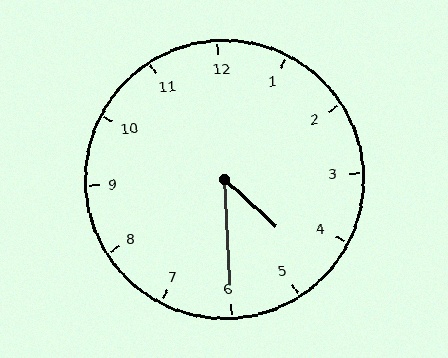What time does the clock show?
4:30.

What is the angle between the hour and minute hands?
Approximately 45 degrees.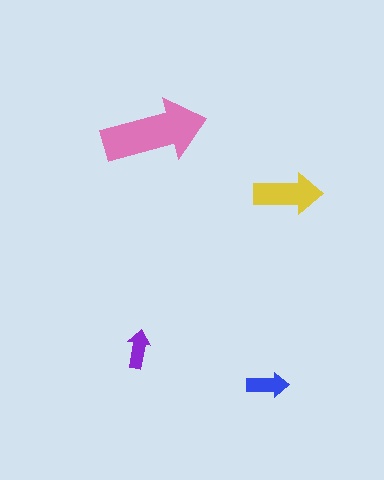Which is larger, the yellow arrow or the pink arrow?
The pink one.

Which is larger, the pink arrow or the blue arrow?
The pink one.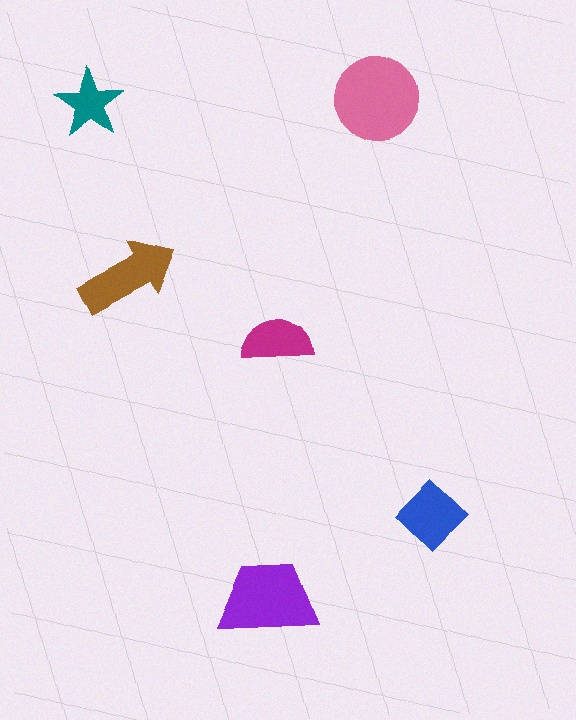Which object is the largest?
The pink circle.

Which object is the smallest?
The teal star.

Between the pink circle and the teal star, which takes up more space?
The pink circle.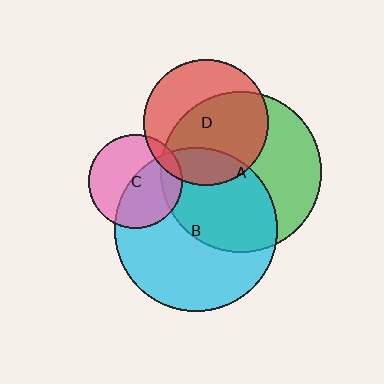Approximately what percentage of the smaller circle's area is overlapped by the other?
Approximately 15%.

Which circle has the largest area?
Circle B (cyan).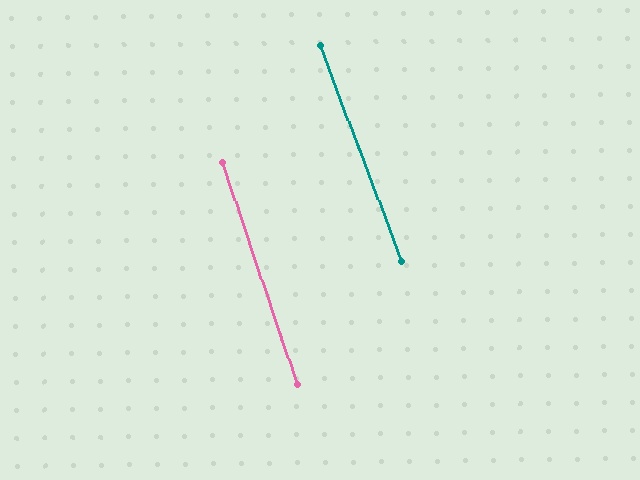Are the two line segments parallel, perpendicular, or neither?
Parallel — their directions differ by only 1.9°.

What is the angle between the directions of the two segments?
Approximately 2 degrees.